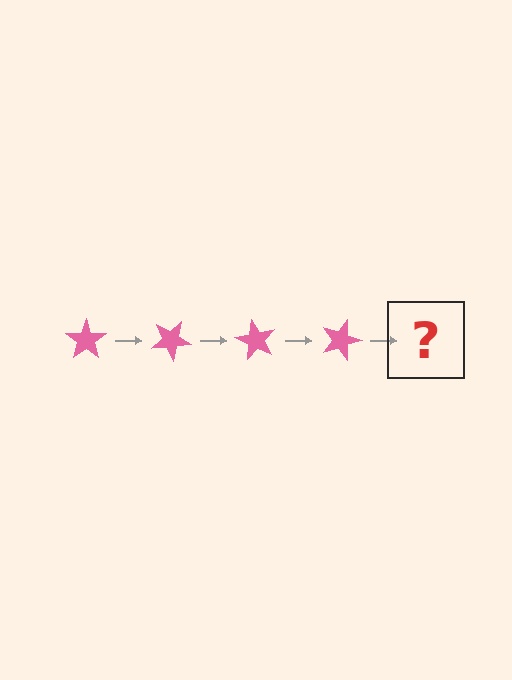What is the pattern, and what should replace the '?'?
The pattern is that the star rotates 30 degrees each step. The '?' should be a pink star rotated 120 degrees.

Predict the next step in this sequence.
The next step is a pink star rotated 120 degrees.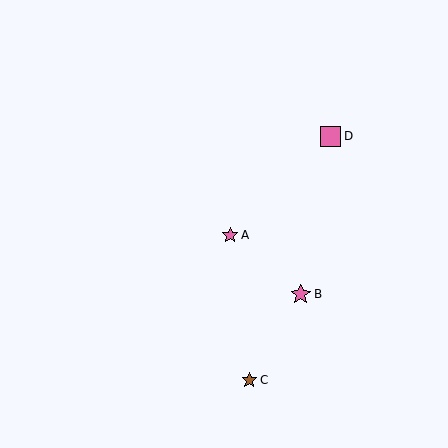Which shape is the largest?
The pink star (labeled B) is the largest.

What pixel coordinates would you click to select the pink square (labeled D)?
Click at (331, 136) to select the pink square D.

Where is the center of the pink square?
The center of the pink square is at (331, 136).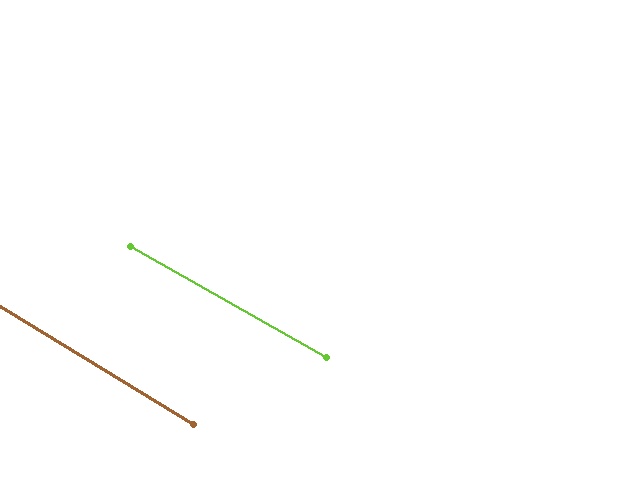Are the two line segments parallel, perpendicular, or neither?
Parallel — their directions differ by only 1.7°.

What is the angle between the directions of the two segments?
Approximately 2 degrees.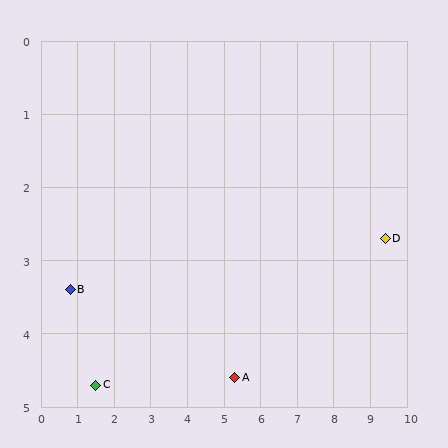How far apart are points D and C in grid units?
Points D and C are about 8.1 grid units apart.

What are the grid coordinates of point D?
Point D is at approximately (9.4, 2.7).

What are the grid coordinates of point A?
Point A is at approximately (5.3, 4.6).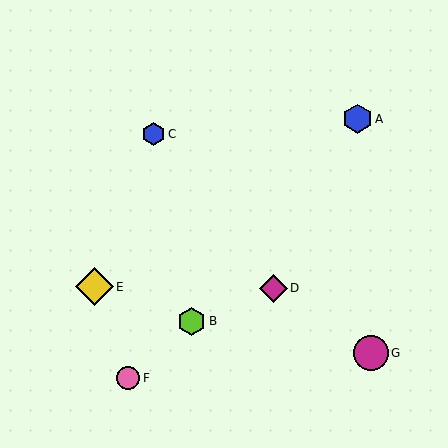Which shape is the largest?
The yellow diamond (labeled E) is the largest.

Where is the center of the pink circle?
The center of the pink circle is at (128, 378).